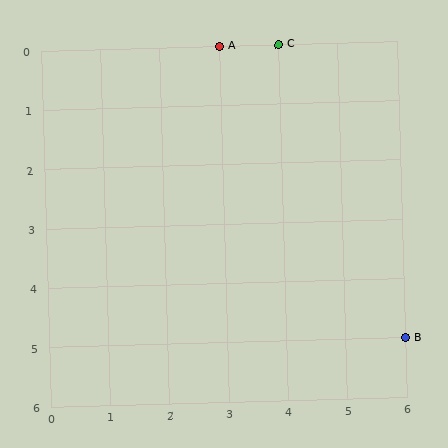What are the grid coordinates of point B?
Point B is at grid coordinates (6, 5).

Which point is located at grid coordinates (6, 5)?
Point B is at (6, 5).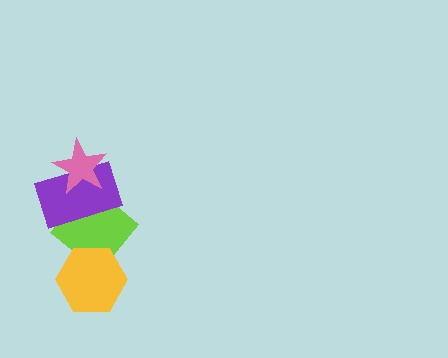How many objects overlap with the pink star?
1 object overlaps with the pink star.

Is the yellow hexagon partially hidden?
No, no other shape covers it.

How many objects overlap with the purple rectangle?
2 objects overlap with the purple rectangle.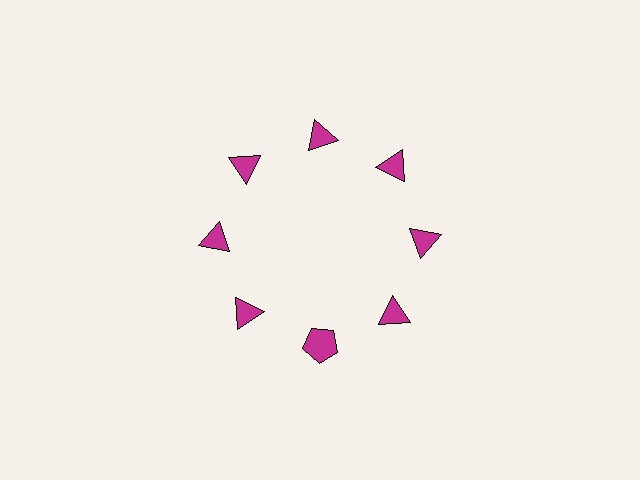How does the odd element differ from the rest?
It has a different shape: pentagon instead of triangle.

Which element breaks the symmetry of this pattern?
The magenta pentagon at roughly the 6 o'clock position breaks the symmetry. All other shapes are magenta triangles.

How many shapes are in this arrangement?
There are 8 shapes arranged in a ring pattern.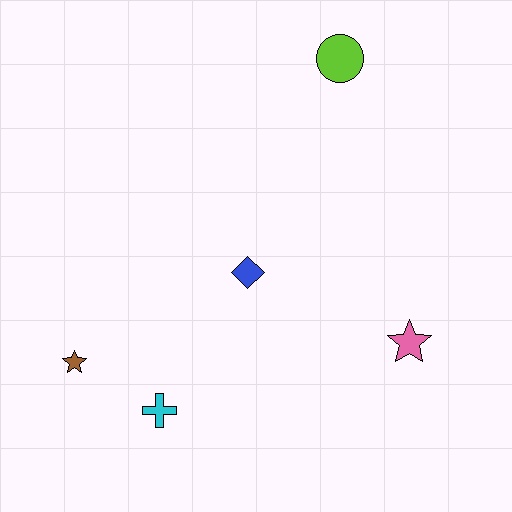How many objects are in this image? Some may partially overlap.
There are 5 objects.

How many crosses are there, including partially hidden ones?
There is 1 cross.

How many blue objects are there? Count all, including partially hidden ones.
There is 1 blue object.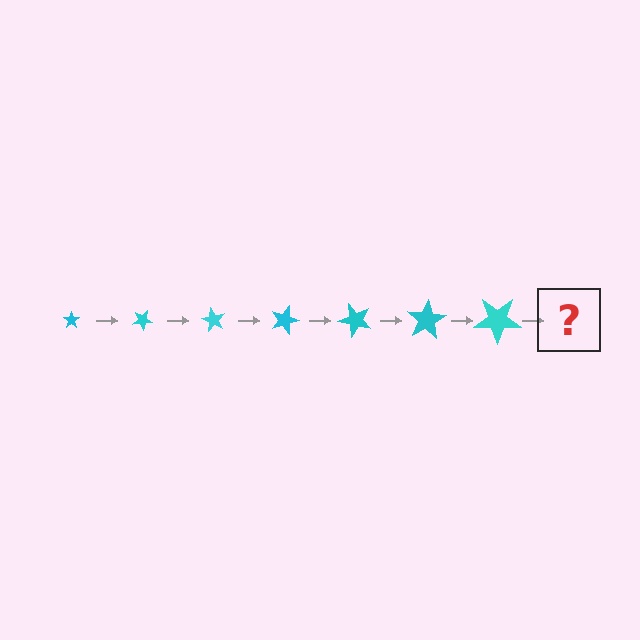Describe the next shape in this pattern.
It should be a star, larger than the previous one and rotated 210 degrees from the start.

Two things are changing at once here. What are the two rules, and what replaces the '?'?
The two rules are that the star grows larger each step and it rotates 30 degrees each step. The '?' should be a star, larger than the previous one and rotated 210 degrees from the start.